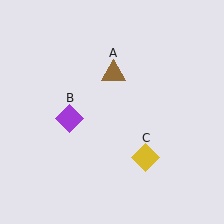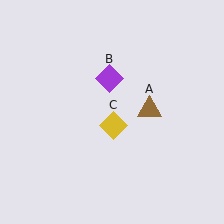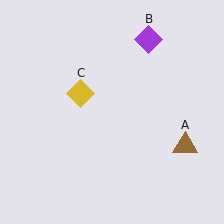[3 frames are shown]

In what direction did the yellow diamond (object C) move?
The yellow diamond (object C) moved up and to the left.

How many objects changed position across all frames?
3 objects changed position: brown triangle (object A), purple diamond (object B), yellow diamond (object C).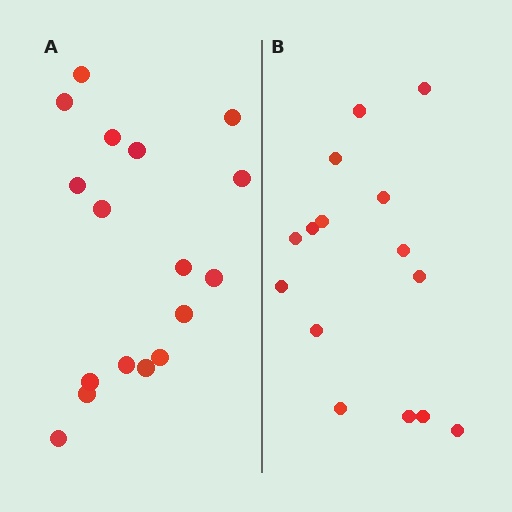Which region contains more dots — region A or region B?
Region A (the left region) has more dots.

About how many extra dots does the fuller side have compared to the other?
Region A has just a few more — roughly 2 or 3 more dots than region B.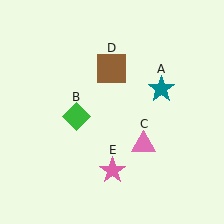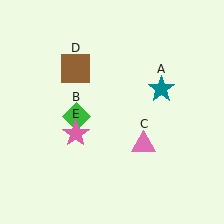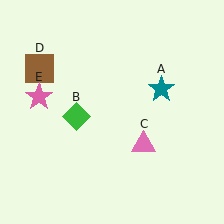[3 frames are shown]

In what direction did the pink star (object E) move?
The pink star (object E) moved up and to the left.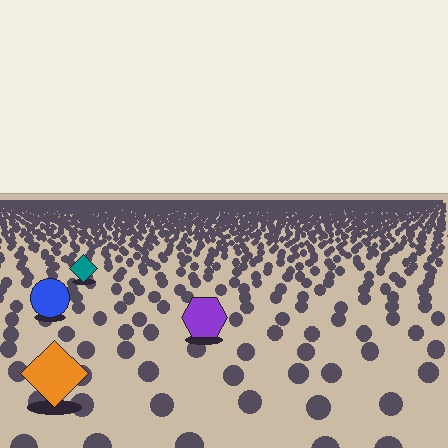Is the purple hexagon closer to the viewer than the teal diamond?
Yes. The purple hexagon is closer — you can tell from the texture gradient: the ground texture is coarser near it.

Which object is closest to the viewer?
The orange diamond is closest. The texture marks near it are larger and more spread out.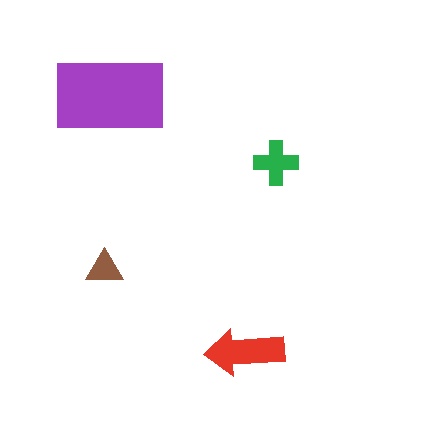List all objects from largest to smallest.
The purple rectangle, the red arrow, the green cross, the brown triangle.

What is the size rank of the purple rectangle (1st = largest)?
1st.